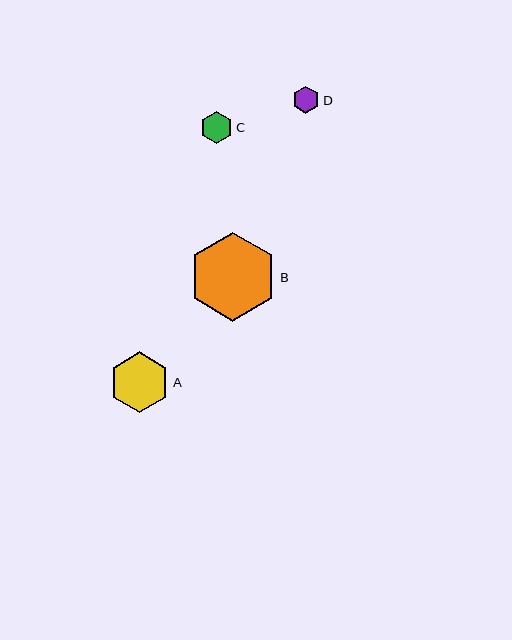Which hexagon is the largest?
Hexagon B is the largest with a size of approximately 89 pixels.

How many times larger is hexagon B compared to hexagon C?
Hexagon B is approximately 2.8 times the size of hexagon C.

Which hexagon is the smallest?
Hexagon D is the smallest with a size of approximately 27 pixels.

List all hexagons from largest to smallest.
From largest to smallest: B, A, C, D.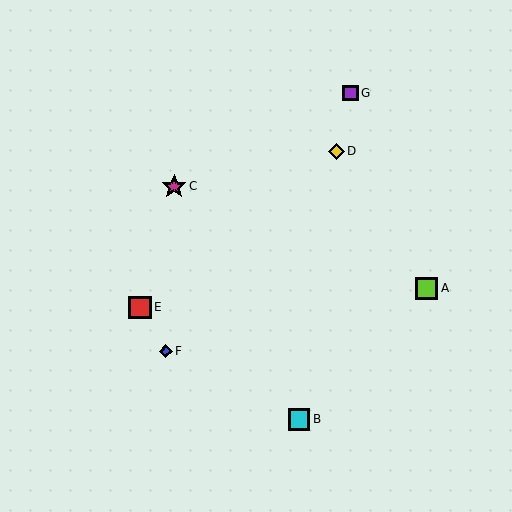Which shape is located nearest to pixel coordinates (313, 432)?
The cyan square (labeled B) at (299, 419) is nearest to that location.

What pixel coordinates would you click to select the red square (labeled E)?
Click at (140, 307) to select the red square E.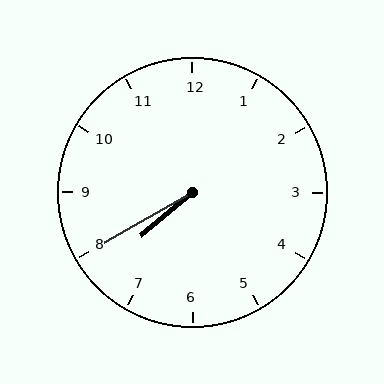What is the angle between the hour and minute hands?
Approximately 10 degrees.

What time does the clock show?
7:40.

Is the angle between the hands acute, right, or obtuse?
It is acute.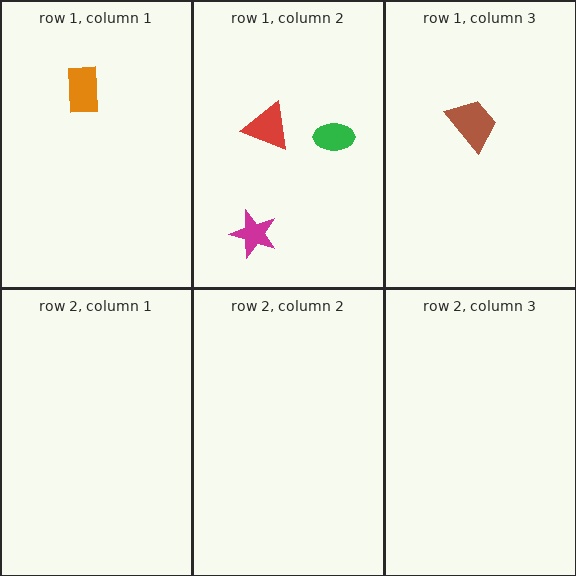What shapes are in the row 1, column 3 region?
The brown trapezoid.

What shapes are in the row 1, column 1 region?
The orange rectangle.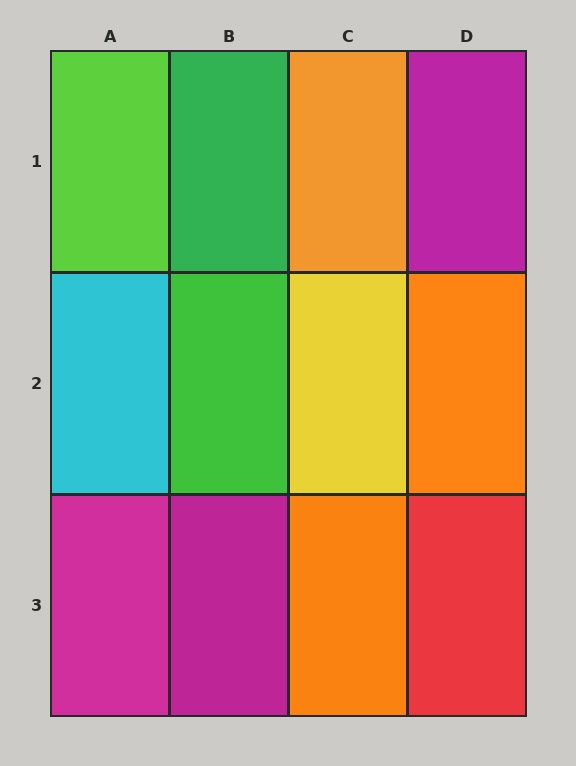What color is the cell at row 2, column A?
Cyan.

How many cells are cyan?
1 cell is cyan.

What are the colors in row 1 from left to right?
Lime, green, orange, magenta.